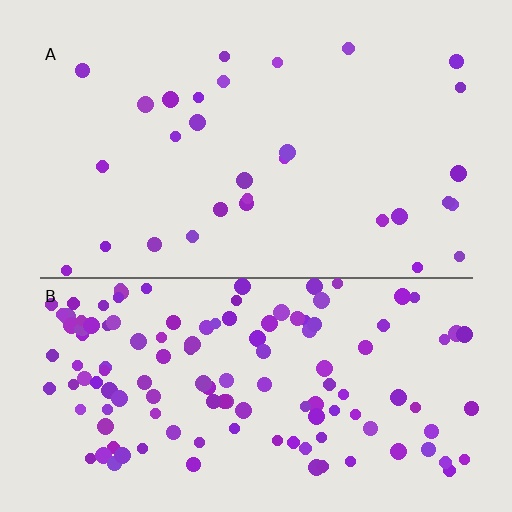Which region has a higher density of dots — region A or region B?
B (the bottom).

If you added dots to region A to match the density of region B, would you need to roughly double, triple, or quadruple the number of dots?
Approximately quadruple.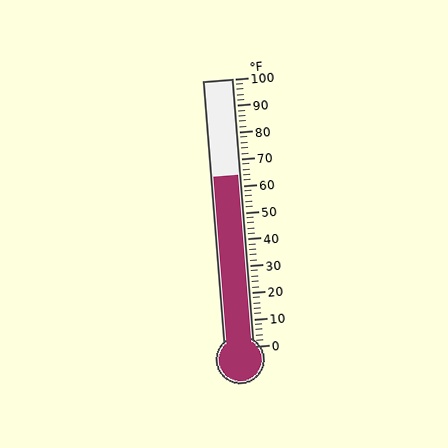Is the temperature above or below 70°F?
The temperature is below 70°F.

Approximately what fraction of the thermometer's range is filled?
The thermometer is filled to approximately 65% of its range.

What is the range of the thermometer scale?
The thermometer scale ranges from 0°F to 100°F.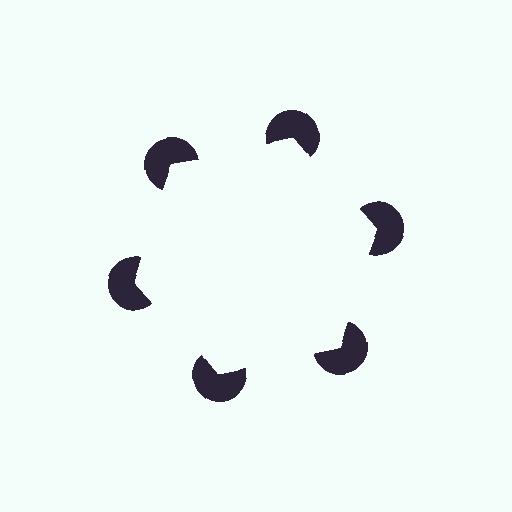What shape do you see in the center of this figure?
An illusory hexagon — its edges are inferred from the aligned wedge cuts in the pac-man discs, not physically drawn.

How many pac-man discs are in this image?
There are 6 — one at each vertex of the illusory hexagon.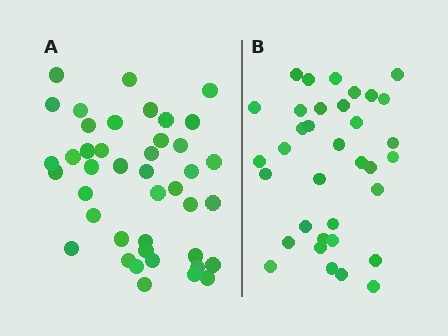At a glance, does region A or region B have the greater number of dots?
Region A (the left region) has more dots.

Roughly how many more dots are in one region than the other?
Region A has roughly 8 or so more dots than region B.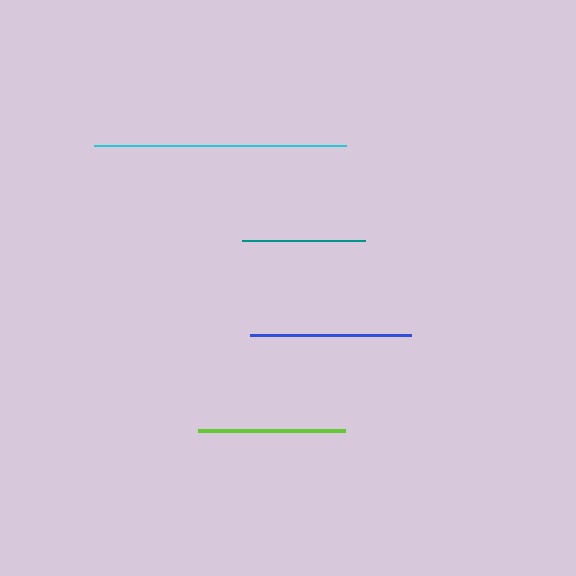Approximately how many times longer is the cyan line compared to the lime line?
The cyan line is approximately 1.7 times the length of the lime line.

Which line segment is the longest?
The cyan line is the longest at approximately 252 pixels.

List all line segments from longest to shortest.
From longest to shortest: cyan, blue, lime, teal.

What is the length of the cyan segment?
The cyan segment is approximately 252 pixels long.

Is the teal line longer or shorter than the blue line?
The blue line is longer than the teal line.